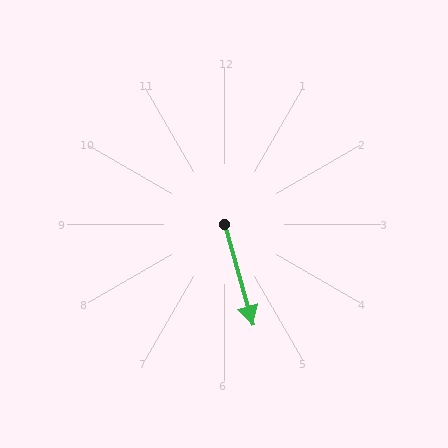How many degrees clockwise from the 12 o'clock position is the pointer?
Approximately 164 degrees.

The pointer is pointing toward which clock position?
Roughly 5 o'clock.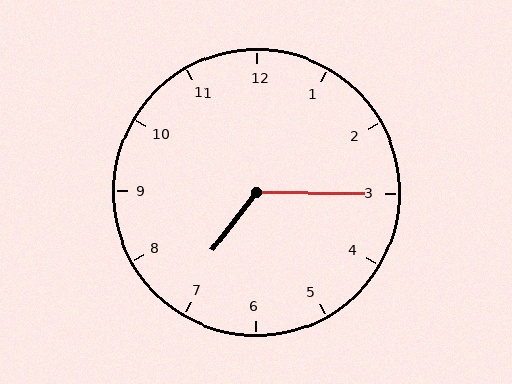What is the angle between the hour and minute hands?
Approximately 128 degrees.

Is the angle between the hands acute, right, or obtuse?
It is obtuse.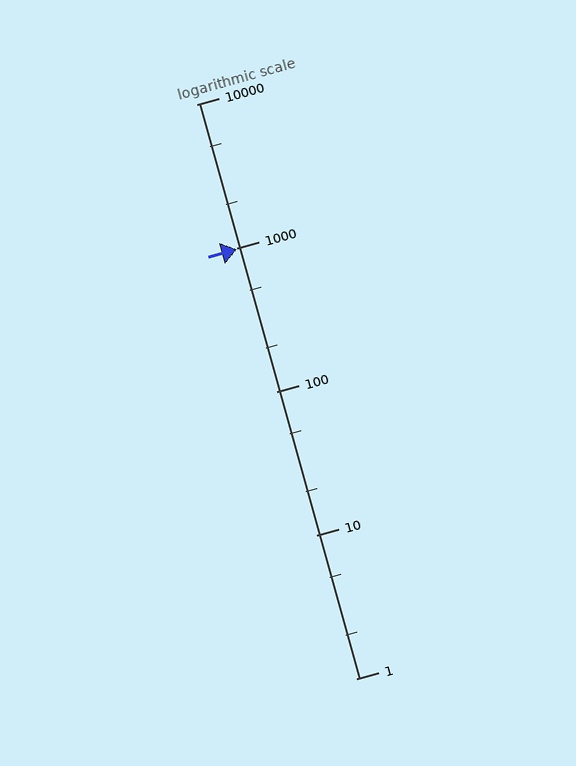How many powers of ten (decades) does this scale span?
The scale spans 4 decades, from 1 to 10000.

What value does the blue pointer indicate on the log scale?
The pointer indicates approximately 970.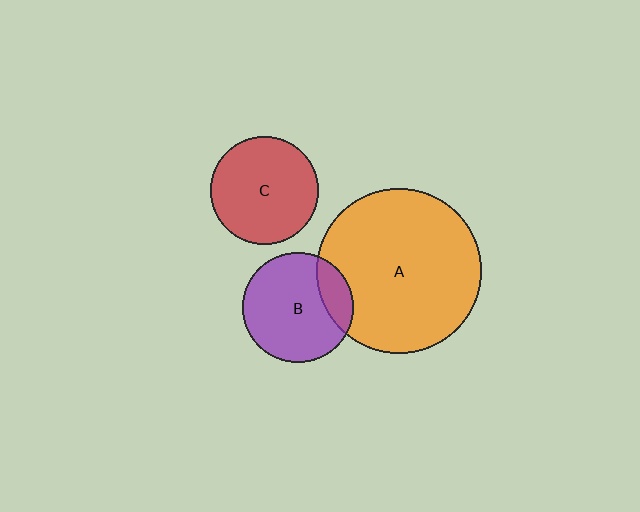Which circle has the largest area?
Circle A (orange).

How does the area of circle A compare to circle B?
Approximately 2.2 times.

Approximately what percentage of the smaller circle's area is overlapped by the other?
Approximately 20%.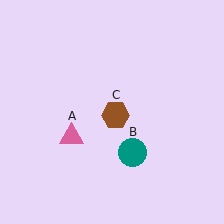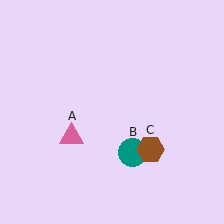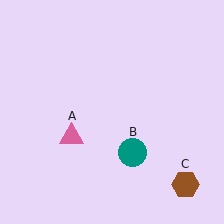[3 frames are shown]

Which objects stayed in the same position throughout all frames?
Pink triangle (object A) and teal circle (object B) remained stationary.